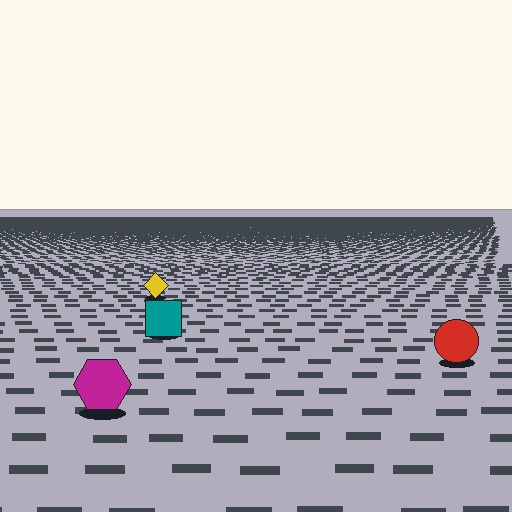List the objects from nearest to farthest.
From nearest to farthest: the magenta hexagon, the red circle, the teal square, the yellow diamond.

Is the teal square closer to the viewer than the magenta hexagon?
No. The magenta hexagon is closer — you can tell from the texture gradient: the ground texture is coarser near it.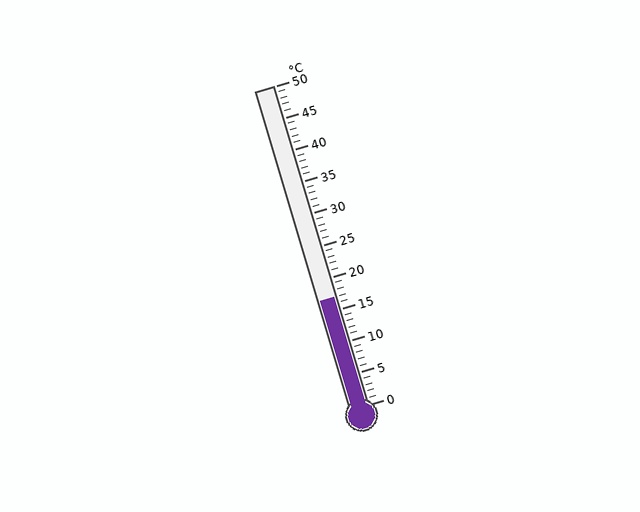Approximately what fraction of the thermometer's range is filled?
The thermometer is filled to approximately 35% of its range.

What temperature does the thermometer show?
The thermometer shows approximately 17°C.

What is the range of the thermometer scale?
The thermometer scale ranges from 0°C to 50°C.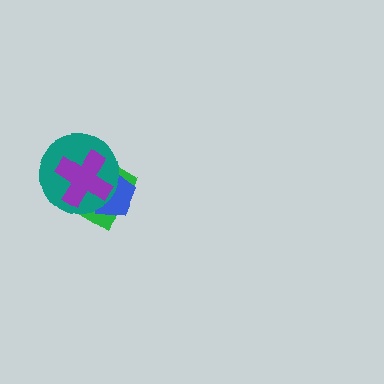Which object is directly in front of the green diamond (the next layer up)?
The blue pentagon is directly in front of the green diamond.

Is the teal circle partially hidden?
Yes, it is partially covered by another shape.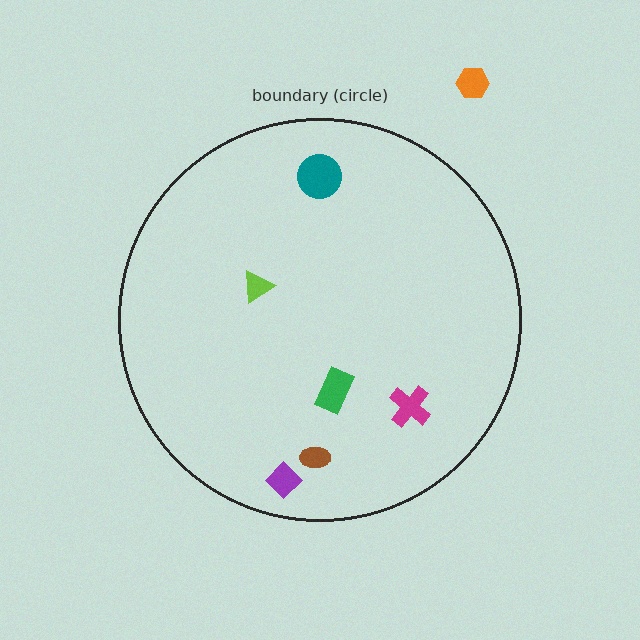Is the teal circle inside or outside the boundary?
Inside.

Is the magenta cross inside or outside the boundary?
Inside.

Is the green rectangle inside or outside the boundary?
Inside.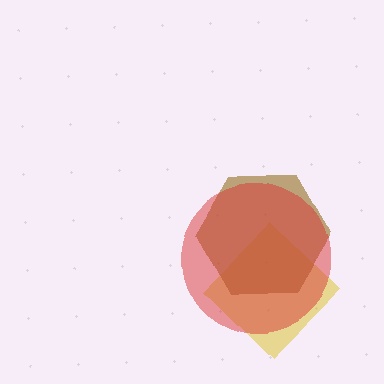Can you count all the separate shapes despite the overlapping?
Yes, there are 3 separate shapes.